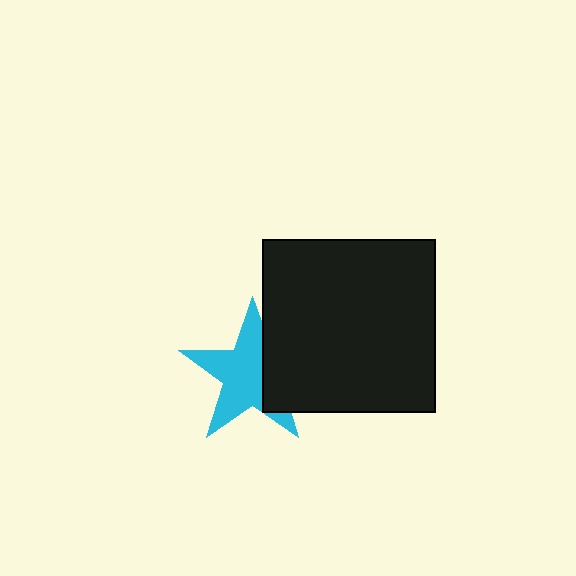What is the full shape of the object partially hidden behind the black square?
The partially hidden object is a cyan star.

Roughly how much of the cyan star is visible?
Most of it is visible (roughly 67%).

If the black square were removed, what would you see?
You would see the complete cyan star.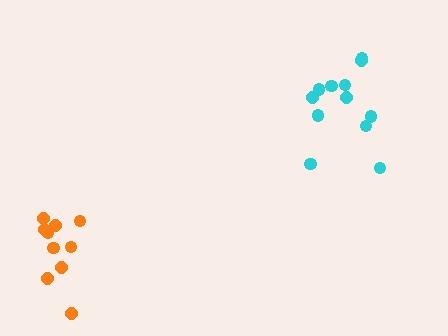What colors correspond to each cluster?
The clusters are colored: orange, cyan.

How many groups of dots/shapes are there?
There are 2 groups.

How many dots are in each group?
Group 1: 10 dots, Group 2: 12 dots (22 total).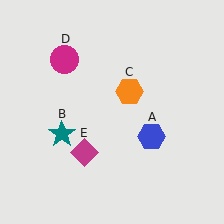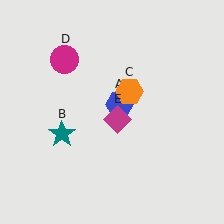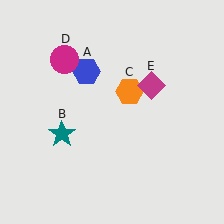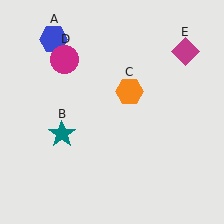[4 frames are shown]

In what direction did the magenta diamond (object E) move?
The magenta diamond (object E) moved up and to the right.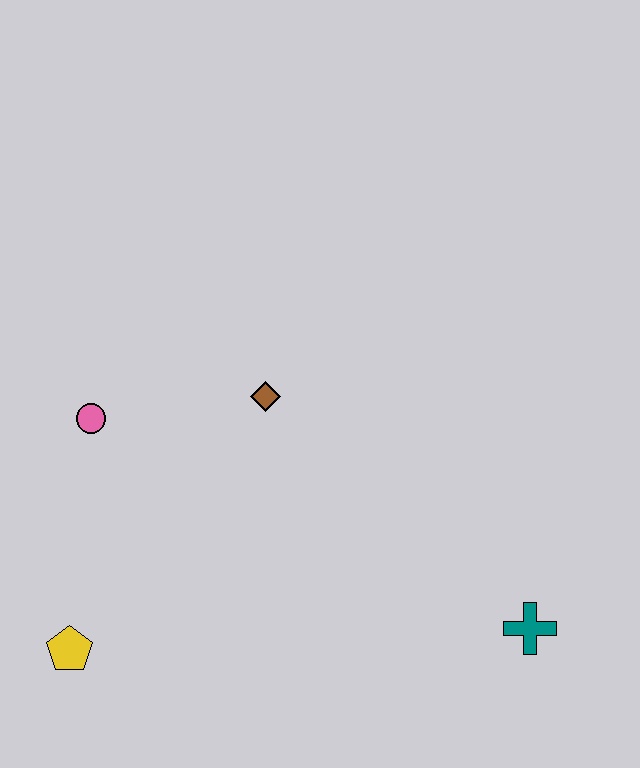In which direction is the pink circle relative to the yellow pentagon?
The pink circle is above the yellow pentagon.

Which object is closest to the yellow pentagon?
The pink circle is closest to the yellow pentagon.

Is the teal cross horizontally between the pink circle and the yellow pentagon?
No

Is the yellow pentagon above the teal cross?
No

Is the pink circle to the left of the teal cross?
Yes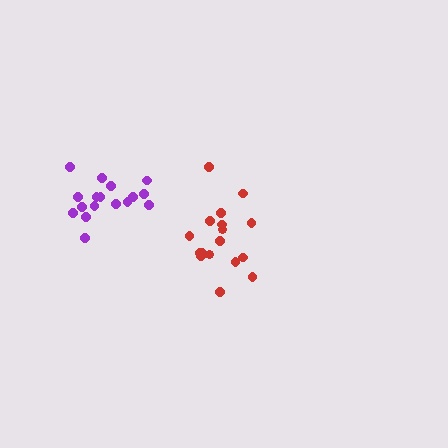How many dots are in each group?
Group 1: 17 dots, Group 2: 17 dots (34 total).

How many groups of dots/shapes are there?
There are 2 groups.